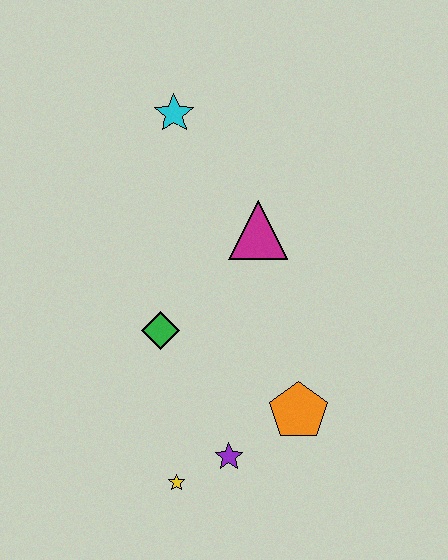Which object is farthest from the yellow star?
The cyan star is farthest from the yellow star.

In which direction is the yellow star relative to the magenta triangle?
The yellow star is below the magenta triangle.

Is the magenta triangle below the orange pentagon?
No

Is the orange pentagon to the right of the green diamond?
Yes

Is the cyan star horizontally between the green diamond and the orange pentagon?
Yes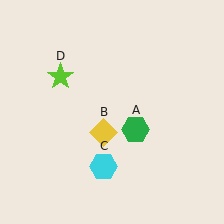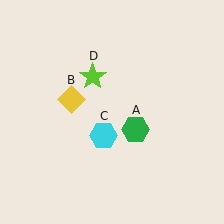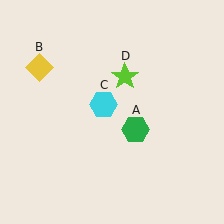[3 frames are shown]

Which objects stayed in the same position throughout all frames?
Green hexagon (object A) remained stationary.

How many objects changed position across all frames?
3 objects changed position: yellow diamond (object B), cyan hexagon (object C), lime star (object D).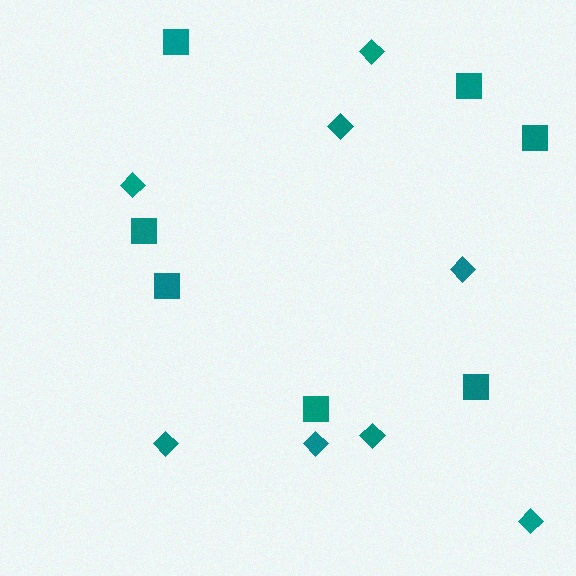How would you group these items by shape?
There are 2 groups: one group of diamonds (8) and one group of squares (7).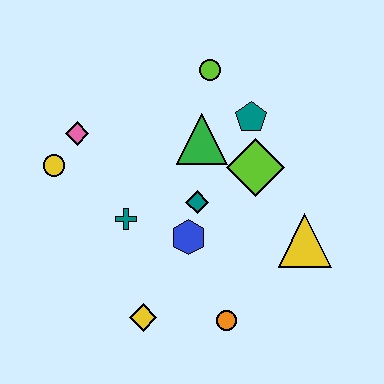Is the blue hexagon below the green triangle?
Yes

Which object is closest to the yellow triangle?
The lime diamond is closest to the yellow triangle.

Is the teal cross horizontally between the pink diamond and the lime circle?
Yes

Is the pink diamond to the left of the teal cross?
Yes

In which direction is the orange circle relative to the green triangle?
The orange circle is below the green triangle.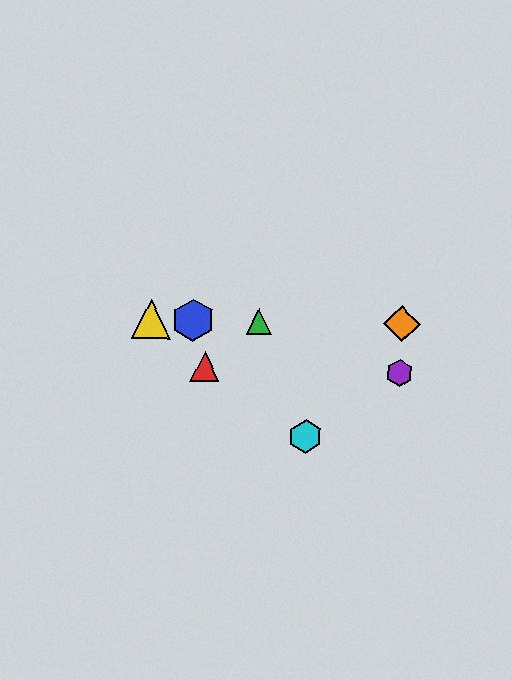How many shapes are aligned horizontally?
4 shapes (the blue hexagon, the green triangle, the yellow triangle, the orange diamond) are aligned horizontally.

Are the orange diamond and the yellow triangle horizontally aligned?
Yes, both are at y≈324.